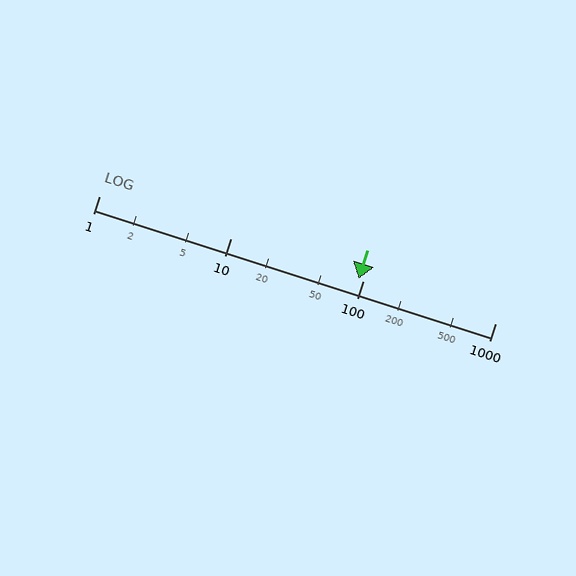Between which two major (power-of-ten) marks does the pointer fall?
The pointer is between 10 and 100.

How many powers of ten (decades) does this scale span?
The scale spans 3 decades, from 1 to 1000.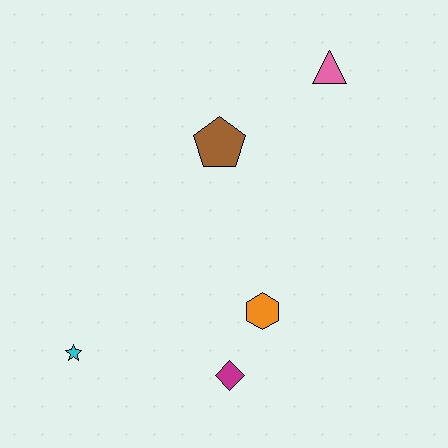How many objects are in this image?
There are 5 objects.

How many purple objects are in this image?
There are no purple objects.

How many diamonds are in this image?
There is 1 diamond.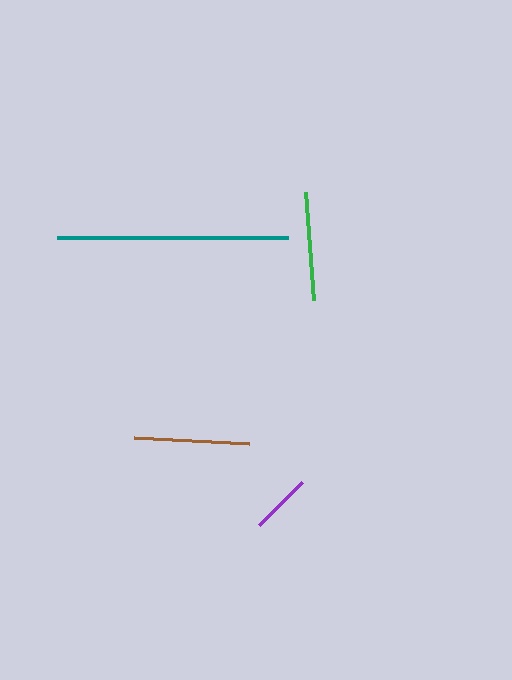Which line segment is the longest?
The teal line is the longest at approximately 231 pixels.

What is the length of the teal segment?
The teal segment is approximately 231 pixels long.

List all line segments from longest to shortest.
From longest to shortest: teal, brown, green, purple.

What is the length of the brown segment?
The brown segment is approximately 115 pixels long.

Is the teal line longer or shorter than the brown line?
The teal line is longer than the brown line.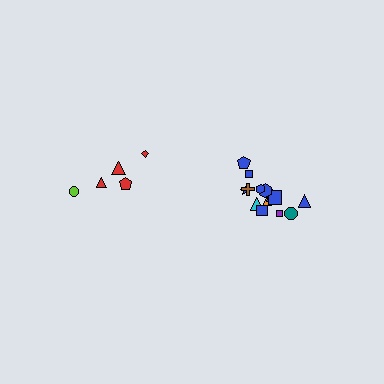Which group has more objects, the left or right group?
The right group.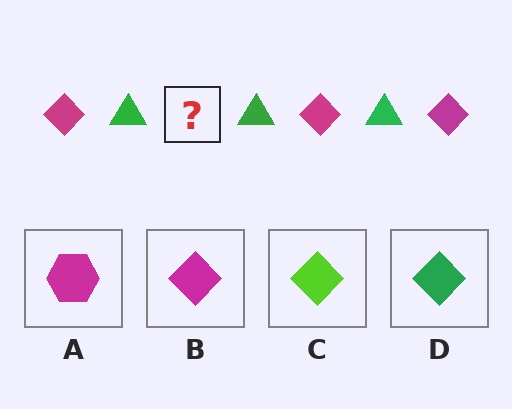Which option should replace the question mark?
Option B.